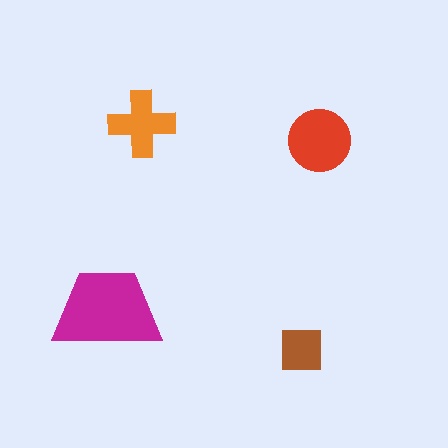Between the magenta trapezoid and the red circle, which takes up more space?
The magenta trapezoid.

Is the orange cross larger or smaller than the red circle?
Smaller.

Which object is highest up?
The orange cross is topmost.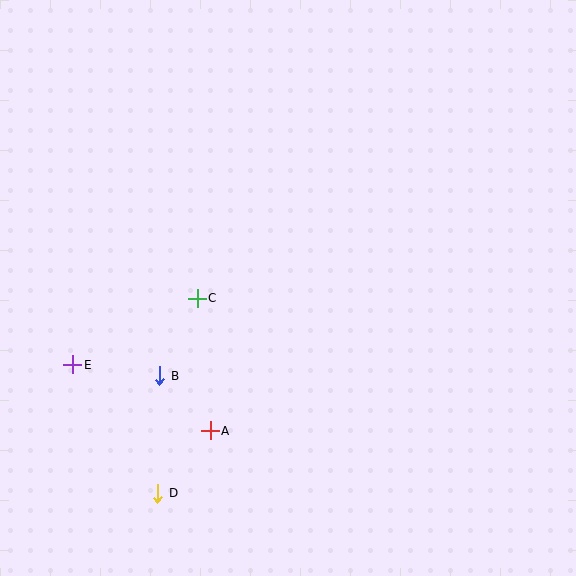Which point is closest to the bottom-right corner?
Point A is closest to the bottom-right corner.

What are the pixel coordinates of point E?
Point E is at (73, 365).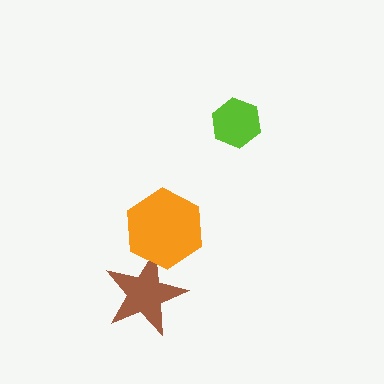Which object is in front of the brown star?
The orange hexagon is in front of the brown star.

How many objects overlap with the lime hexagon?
0 objects overlap with the lime hexagon.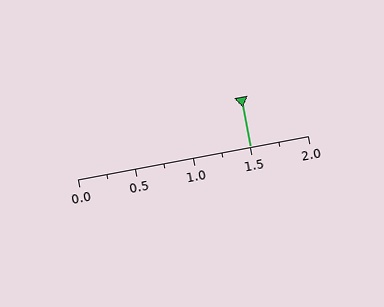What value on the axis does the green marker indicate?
The marker indicates approximately 1.5.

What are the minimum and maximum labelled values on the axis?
The axis runs from 0.0 to 2.0.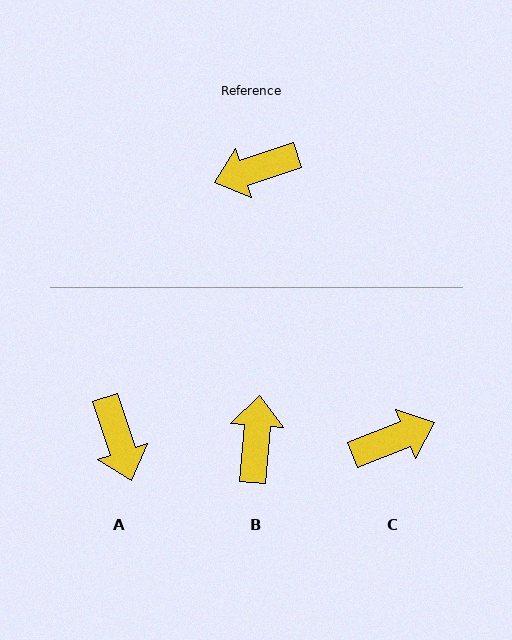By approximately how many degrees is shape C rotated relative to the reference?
Approximately 177 degrees clockwise.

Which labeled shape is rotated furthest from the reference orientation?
C, about 177 degrees away.